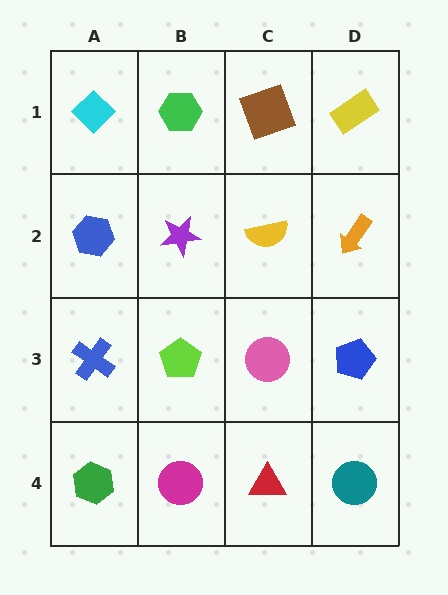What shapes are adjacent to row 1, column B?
A purple star (row 2, column B), a cyan diamond (row 1, column A), a brown square (row 1, column C).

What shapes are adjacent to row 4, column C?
A pink circle (row 3, column C), a magenta circle (row 4, column B), a teal circle (row 4, column D).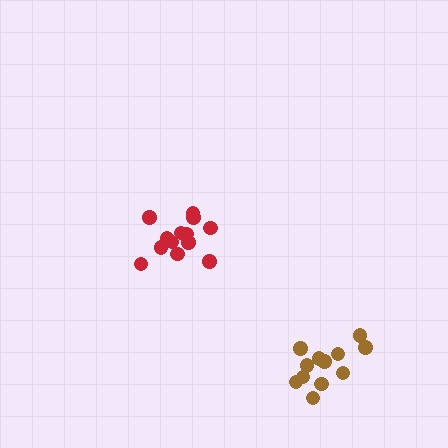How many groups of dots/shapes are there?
There are 2 groups.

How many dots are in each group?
Group 1: 13 dots, Group 2: 12 dots (25 total).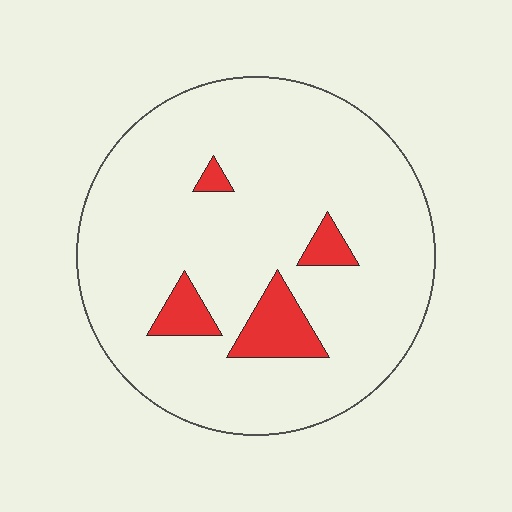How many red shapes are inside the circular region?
4.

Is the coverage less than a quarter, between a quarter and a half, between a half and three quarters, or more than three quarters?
Less than a quarter.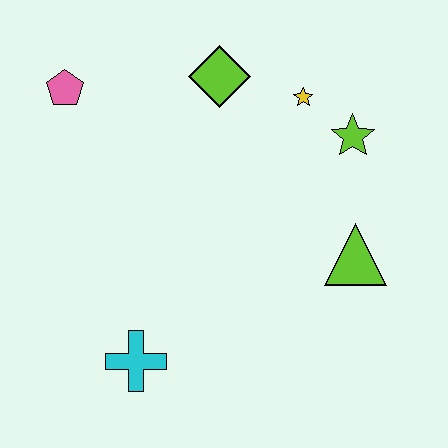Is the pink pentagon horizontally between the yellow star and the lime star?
No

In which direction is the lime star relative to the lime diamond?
The lime star is to the right of the lime diamond.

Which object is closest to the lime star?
The yellow star is closest to the lime star.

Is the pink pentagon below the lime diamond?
Yes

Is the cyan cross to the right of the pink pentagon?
Yes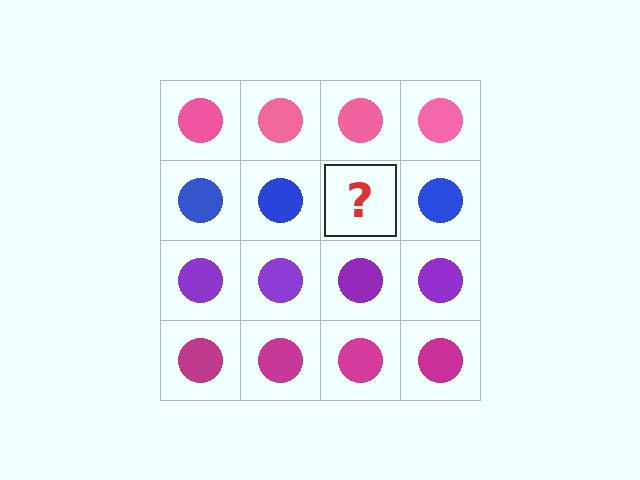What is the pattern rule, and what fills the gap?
The rule is that each row has a consistent color. The gap should be filled with a blue circle.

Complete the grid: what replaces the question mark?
The question mark should be replaced with a blue circle.